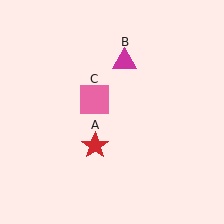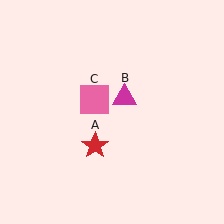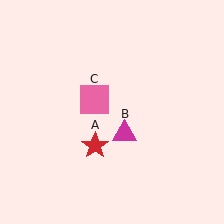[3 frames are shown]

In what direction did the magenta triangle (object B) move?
The magenta triangle (object B) moved down.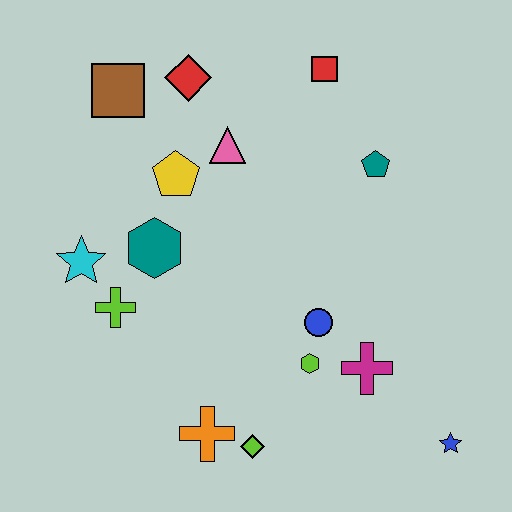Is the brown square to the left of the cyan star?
No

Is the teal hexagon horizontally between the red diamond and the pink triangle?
No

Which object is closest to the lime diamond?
The orange cross is closest to the lime diamond.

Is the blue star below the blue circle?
Yes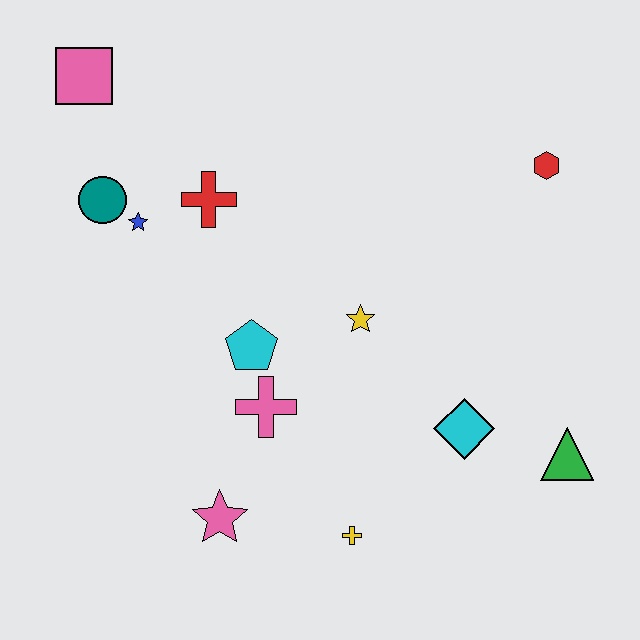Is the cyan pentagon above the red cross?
No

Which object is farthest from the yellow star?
The pink square is farthest from the yellow star.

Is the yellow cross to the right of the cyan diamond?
No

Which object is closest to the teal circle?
The blue star is closest to the teal circle.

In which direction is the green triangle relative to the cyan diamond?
The green triangle is to the right of the cyan diamond.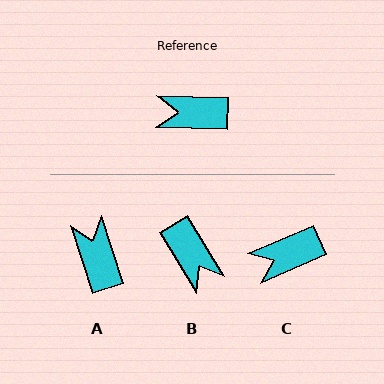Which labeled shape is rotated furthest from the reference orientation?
B, about 123 degrees away.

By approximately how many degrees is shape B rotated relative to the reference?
Approximately 123 degrees counter-clockwise.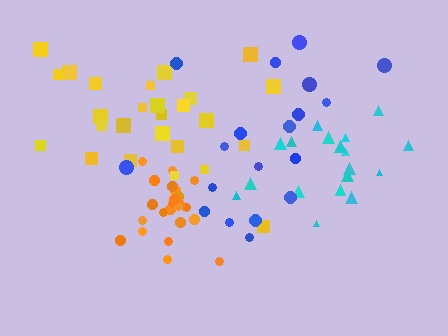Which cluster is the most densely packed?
Orange.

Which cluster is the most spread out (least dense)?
Blue.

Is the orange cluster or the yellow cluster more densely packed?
Orange.